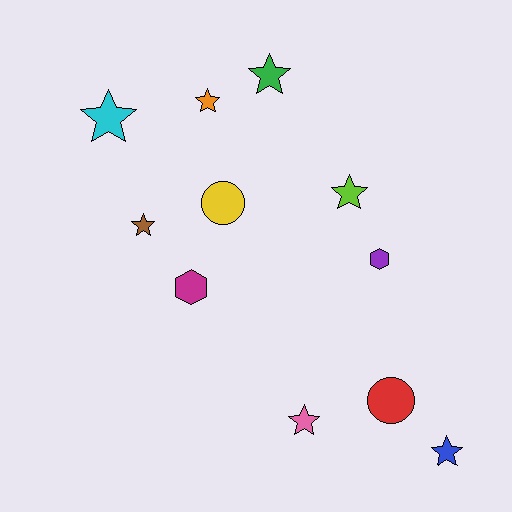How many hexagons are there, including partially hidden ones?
There are 2 hexagons.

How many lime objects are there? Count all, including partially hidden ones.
There is 1 lime object.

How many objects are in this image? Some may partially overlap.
There are 11 objects.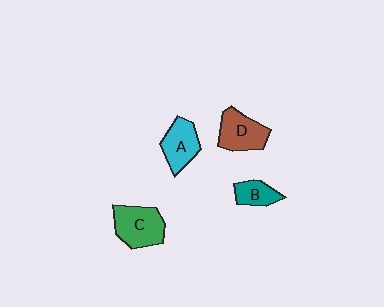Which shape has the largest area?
Shape C (green).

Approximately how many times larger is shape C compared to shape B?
Approximately 1.9 times.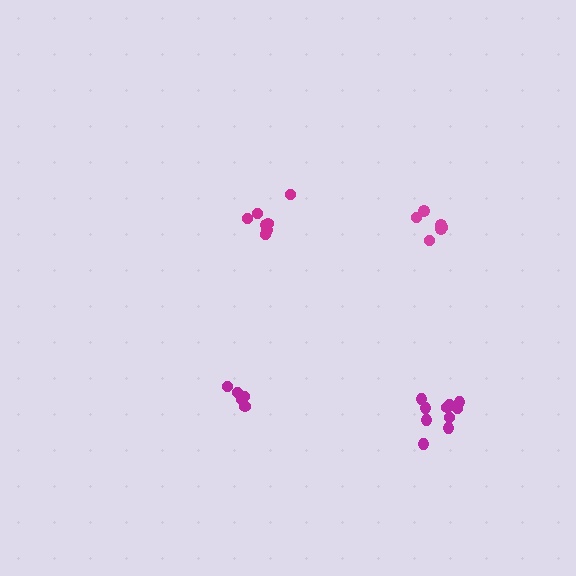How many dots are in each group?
Group 1: 6 dots, Group 2: 5 dots, Group 3: 7 dots, Group 4: 10 dots (28 total).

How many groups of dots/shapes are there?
There are 4 groups.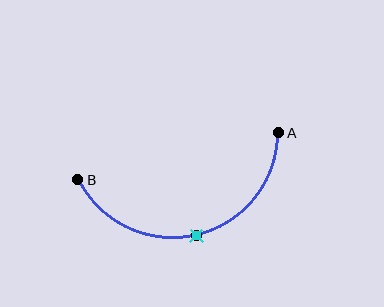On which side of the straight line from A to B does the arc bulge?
The arc bulges below the straight line connecting A and B.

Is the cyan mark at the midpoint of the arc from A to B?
Yes. The cyan mark lies on the arc at equal arc-length from both A and B — it is the arc midpoint.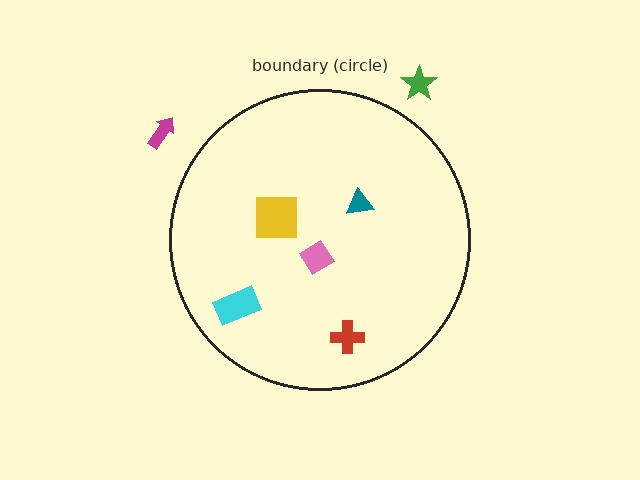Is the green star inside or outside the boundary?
Outside.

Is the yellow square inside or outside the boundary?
Inside.